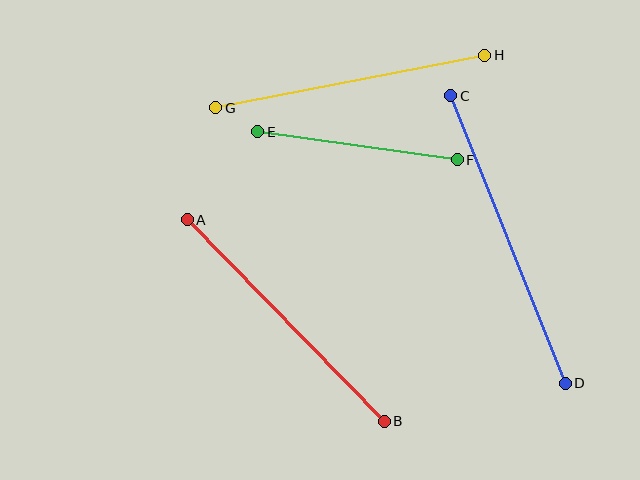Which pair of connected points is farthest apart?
Points C and D are farthest apart.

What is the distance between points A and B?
The distance is approximately 282 pixels.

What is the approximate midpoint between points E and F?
The midpoint is at approximately (357, 146) pixels.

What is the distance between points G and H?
The distance is approximately 274 pixels.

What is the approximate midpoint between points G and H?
The midpoint is at approximately (350, 82) pixels.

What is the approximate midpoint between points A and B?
The midpoint is at approximately (286, 320) pixels.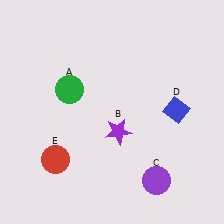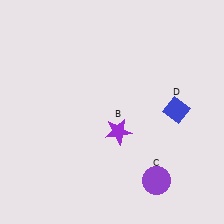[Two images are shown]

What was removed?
The red circle (E), the green circle (A) were removed in Image 2.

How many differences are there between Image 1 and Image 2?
There are 2 differences between the two images.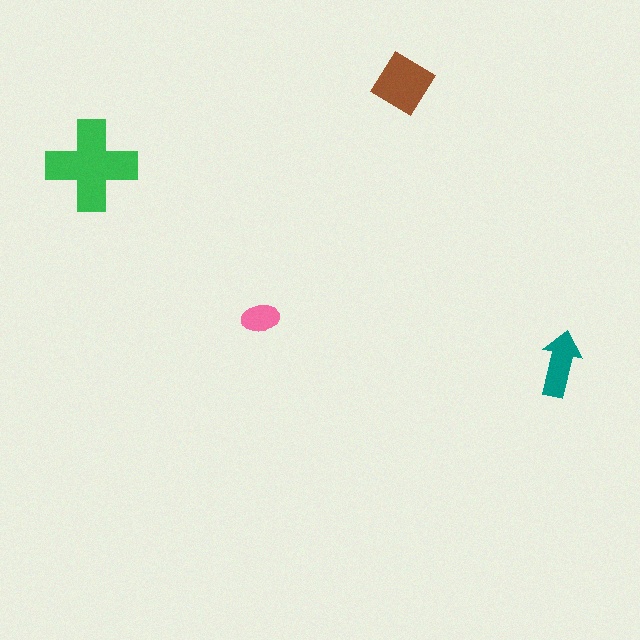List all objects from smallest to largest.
The pink ellipse, the teal arrow, the brown diamond, the green cross.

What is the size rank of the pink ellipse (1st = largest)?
4th.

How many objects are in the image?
There are 4 objects in the image.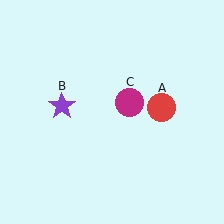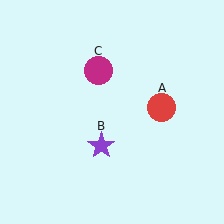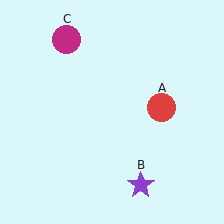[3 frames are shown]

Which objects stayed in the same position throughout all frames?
Red circle (object A) remained stationary.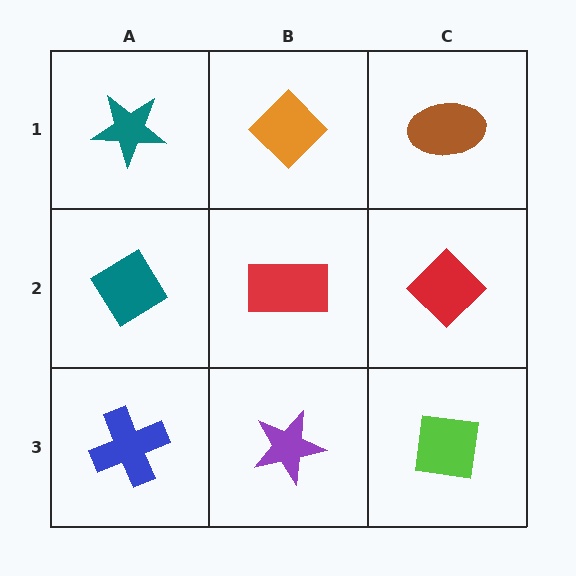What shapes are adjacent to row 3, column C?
A red diamond (row 2, column C), a purple star (row 3, column B).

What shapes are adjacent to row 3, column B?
A red rectangle (row 2, column B), a blue cross (row 3, column A), a lime square (row 3, column C).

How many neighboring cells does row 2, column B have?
4.